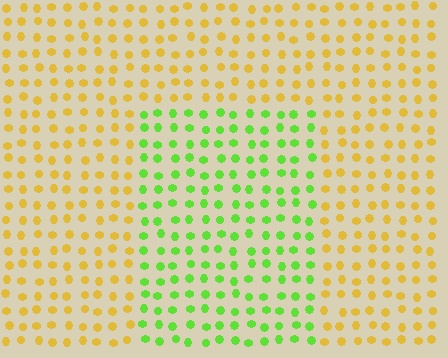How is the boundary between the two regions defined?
The boundary is defined purely by a slight shift in hue (about 60 degrees). Spacing, size, and orientation are identical on both sides.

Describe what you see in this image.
The image is filled with small yellow elements in a uniform arrangement. A rectangle-shaped region is visible where the elements are tinted to a slightly different hue, forming a subtle color boundary.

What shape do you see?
I see a rectangle.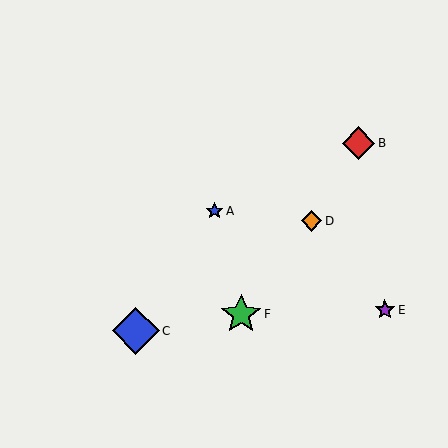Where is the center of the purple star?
The center of the purple star is at (385, 310).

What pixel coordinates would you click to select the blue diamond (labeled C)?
Click at (136, 331) to select the blue diamond C.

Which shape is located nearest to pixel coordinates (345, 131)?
The red diamond (labeled B) at (358, 143) is nearest to that location.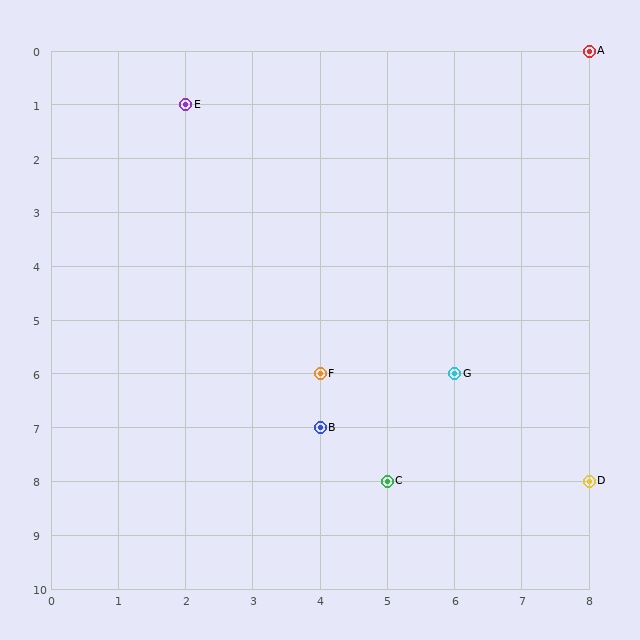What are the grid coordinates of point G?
Point G is at grid coordinates (6, 6).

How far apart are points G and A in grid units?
Points G and A are 2 columns and 6 rows apart (about 6.3 grid units diagonally).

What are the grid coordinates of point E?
Point E is at grid coordinates (2, 1).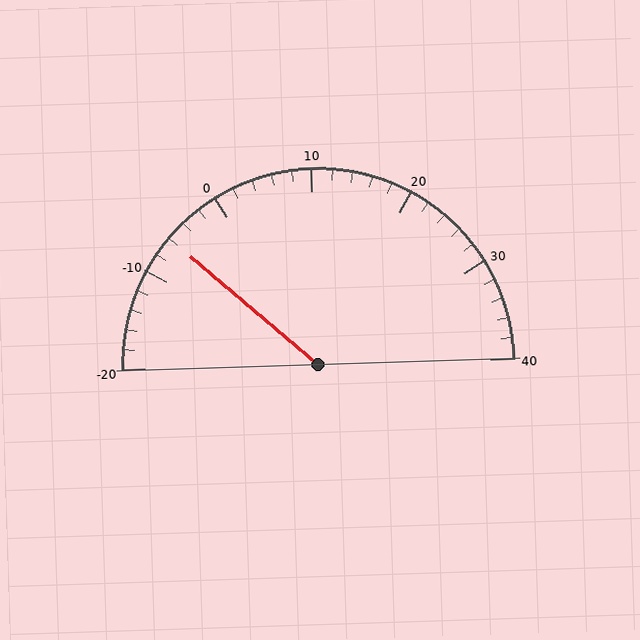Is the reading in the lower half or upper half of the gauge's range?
The reading is in the lower half of the range (-20 to 40).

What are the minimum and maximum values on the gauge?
The gauge ranges from -20 to 40.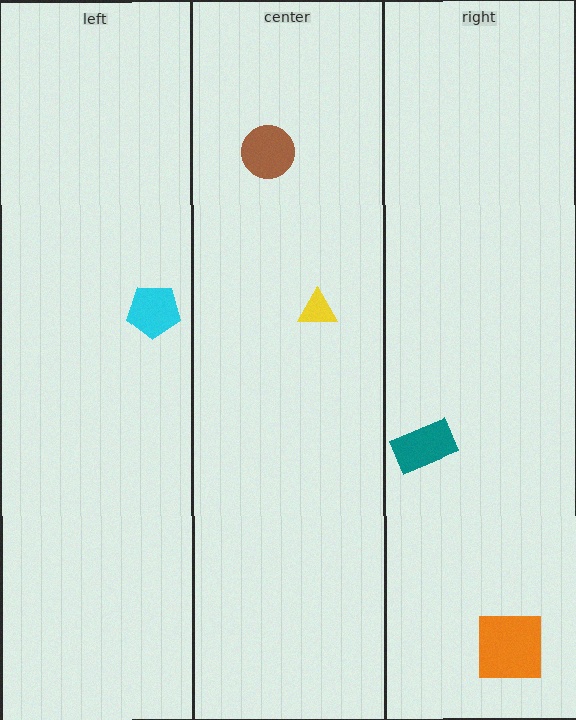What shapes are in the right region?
The teal rectangle, the orange square.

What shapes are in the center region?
The brown circle, the yellow triangle.